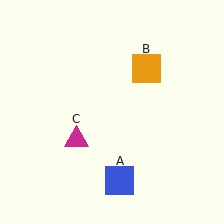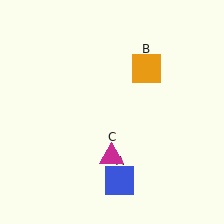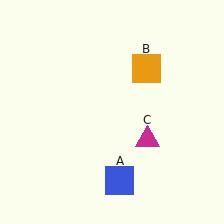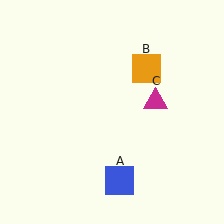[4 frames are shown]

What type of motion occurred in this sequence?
The magenta triangle (object C) rotated counterclockwise around the center of the scene.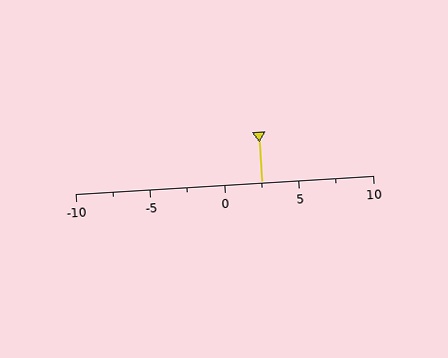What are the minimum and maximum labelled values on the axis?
The axis runs from -10 to 10.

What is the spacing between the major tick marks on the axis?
The major ticks are spaced 5 apart.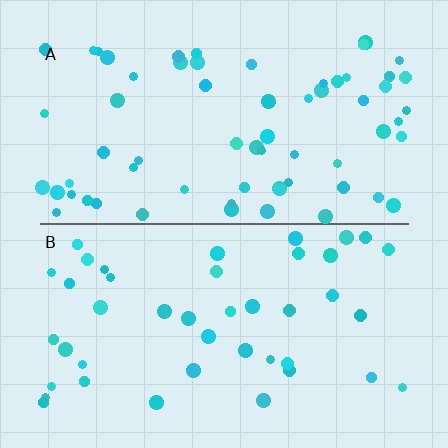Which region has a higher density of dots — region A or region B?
A (the top).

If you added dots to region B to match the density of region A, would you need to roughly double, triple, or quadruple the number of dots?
Approximately double.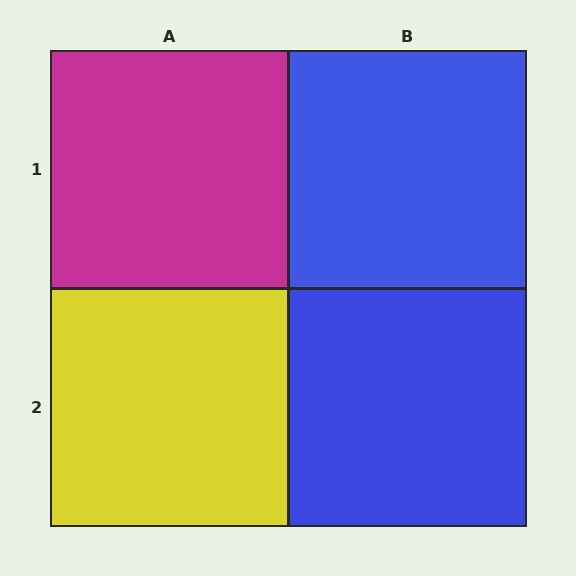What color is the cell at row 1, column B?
Blue.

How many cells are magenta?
1 cell is magenta.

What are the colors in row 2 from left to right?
Yellow, blue.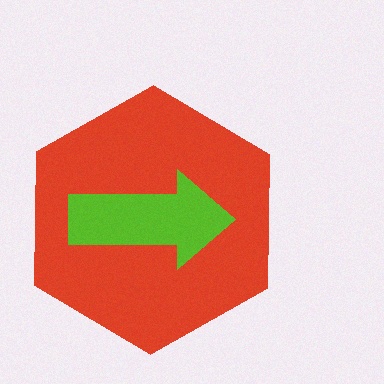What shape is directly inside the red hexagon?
The lime arrow.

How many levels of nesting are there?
2.